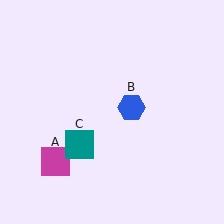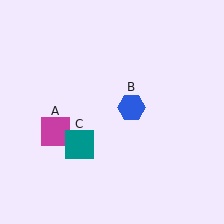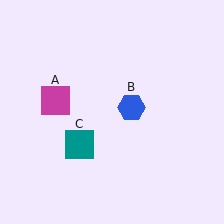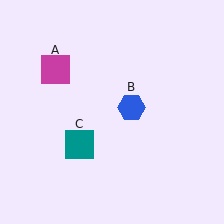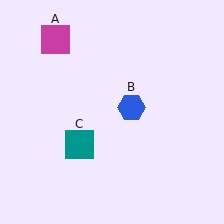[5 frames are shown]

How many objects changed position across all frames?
1 object changed position: magenta square (object A).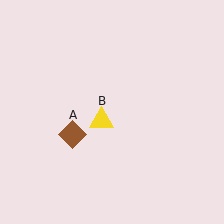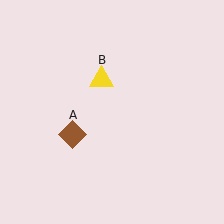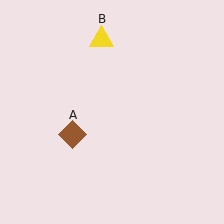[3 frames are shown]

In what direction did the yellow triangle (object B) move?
The yellow triangle (object B) moved up.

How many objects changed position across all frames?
1 object changed position: yellow triangle (object B).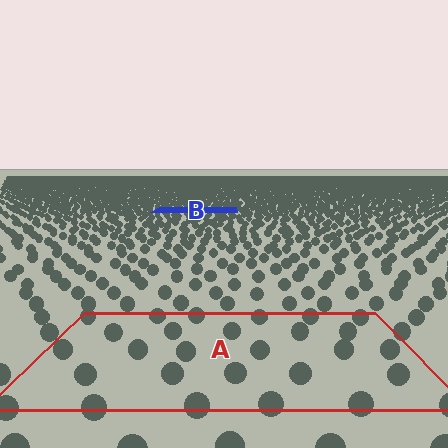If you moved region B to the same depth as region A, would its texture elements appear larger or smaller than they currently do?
They would appear larger. At a closer depth, the same texture elements are projected at a bigger on-screen size.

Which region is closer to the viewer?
Region A is closer. The texture elements there are larger and more spread out.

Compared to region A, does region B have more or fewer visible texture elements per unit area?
Region B has more texture elements per unit area — they are packed more densely because it is farther away.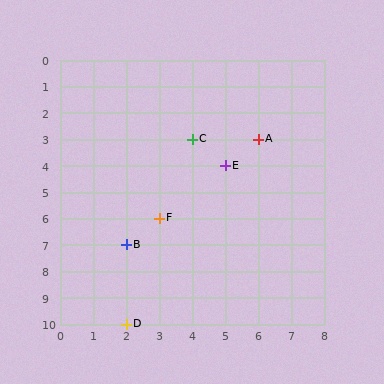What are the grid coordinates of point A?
Point A is at grid coordinates (6, 3).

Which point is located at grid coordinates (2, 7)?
Point B is at (2, 7).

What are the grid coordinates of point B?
Point B is at grid coordinates (2, 7).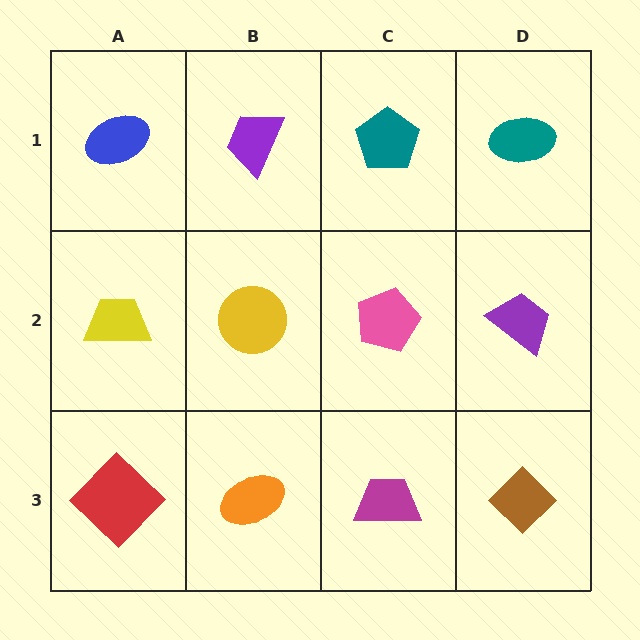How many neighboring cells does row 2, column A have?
3.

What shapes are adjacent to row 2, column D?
A teal ellipse (row 1, column D), a brown diamond (row 3, column D), a pink pentagon (row 2, column C).